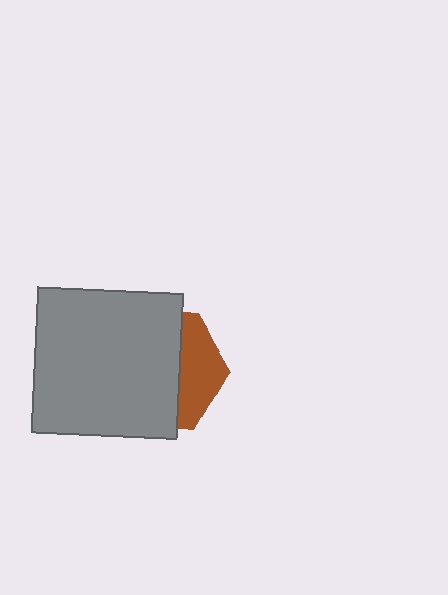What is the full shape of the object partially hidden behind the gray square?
The partially hidden object is a brown hexagon.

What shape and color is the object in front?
The object in front is a gray square.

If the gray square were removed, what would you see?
You would see the complete brown hexagon.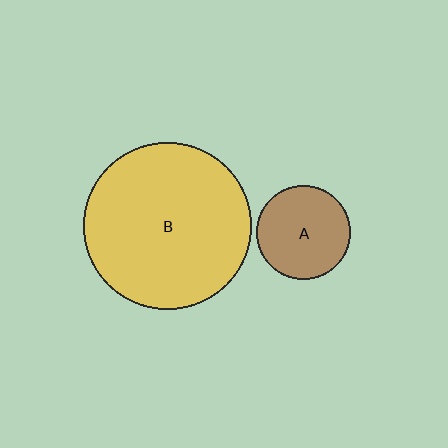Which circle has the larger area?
Circle B (yellow).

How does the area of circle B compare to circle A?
Approximately 3.2 times.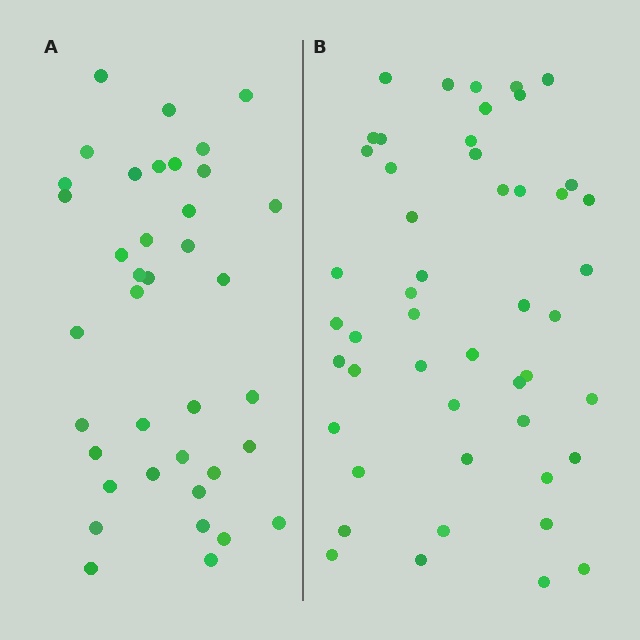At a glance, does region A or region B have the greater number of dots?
Region B (the right region) has more dots.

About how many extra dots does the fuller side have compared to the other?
Region B has roughly 12 or so more dots than region A.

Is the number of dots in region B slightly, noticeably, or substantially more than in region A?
Region B has noticeably more, but not dramatically so. The ratio is roughly 1.3 to 1.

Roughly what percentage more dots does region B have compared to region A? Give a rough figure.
About 30% more.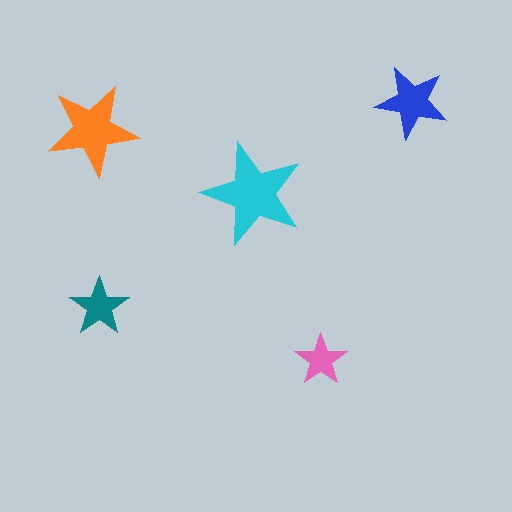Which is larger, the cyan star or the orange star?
The cyan one.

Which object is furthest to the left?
The orange star is leftmost.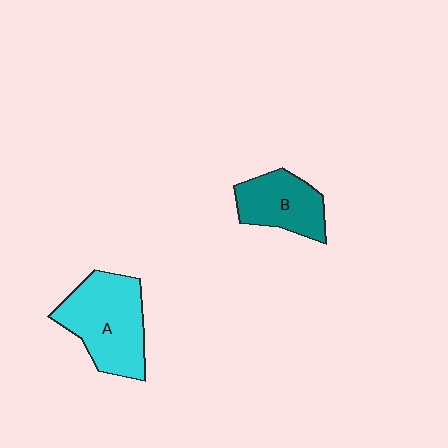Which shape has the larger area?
Shape A (cyan).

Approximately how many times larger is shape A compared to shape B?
Approximately 1.5 times.